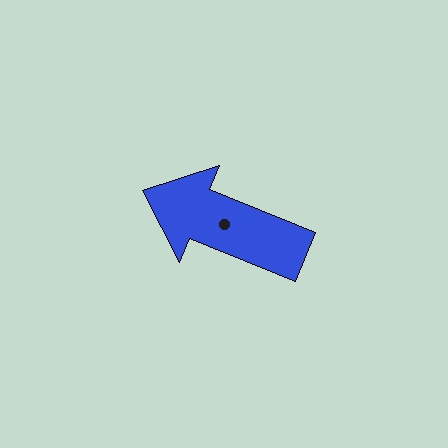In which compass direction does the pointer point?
West.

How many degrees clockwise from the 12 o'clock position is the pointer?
Approximately 292 degrees.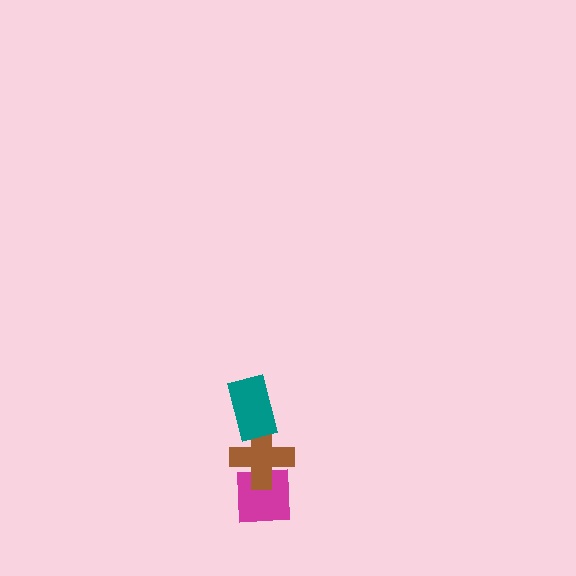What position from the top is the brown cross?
The brown cross is 2nd from the top.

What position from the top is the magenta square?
The magenta square is 3rd from the top.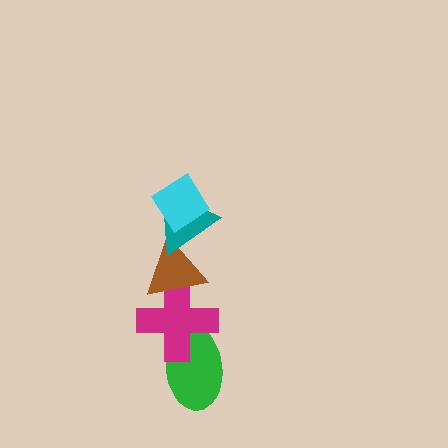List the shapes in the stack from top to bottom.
From top to bottom: the cyan diamond, the teal triangle, the brown triangle, the magenta cross, the green ellipse.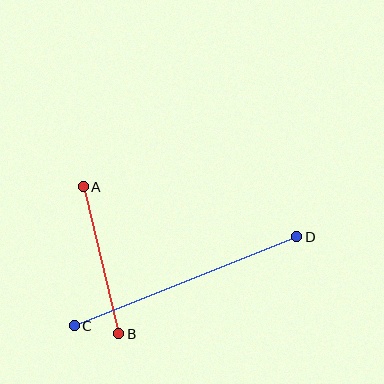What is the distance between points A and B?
The distance is approximately 151 pixels.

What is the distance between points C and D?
The distance is approximately 240 pixels.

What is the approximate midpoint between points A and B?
The midpoint is at approximately (101, 260) pixels.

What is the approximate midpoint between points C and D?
The midpoint is at approximately (186, 281) pixels.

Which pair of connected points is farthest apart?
Points C and D are farthest apart.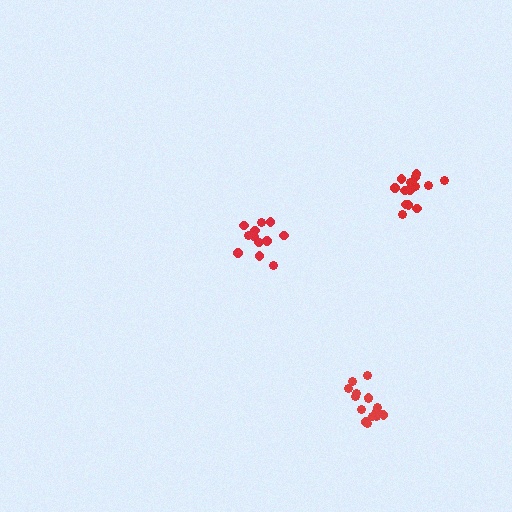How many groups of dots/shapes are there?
There are 3 groups.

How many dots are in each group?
Group 1: 15 dots, Group 2: 14 dots, Group 3: 12 dots (41 total).